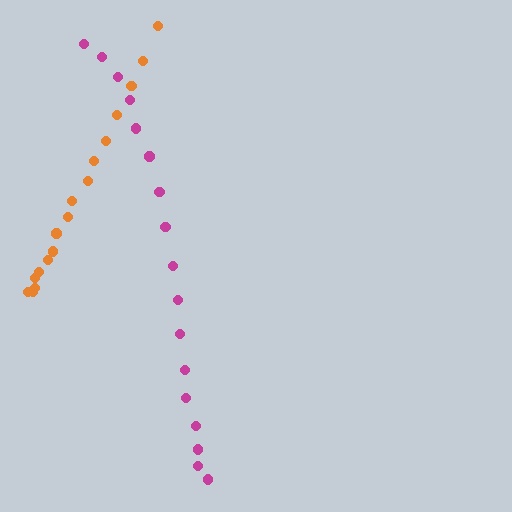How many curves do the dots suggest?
There are 2 distinct paths.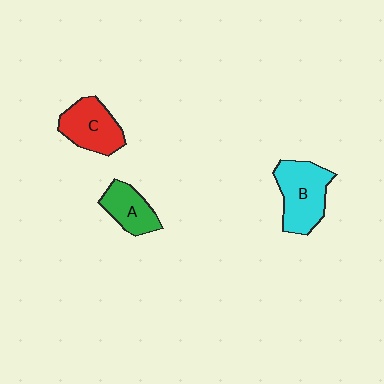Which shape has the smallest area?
Shape A (green).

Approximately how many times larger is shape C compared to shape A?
Approximately 1.3 times.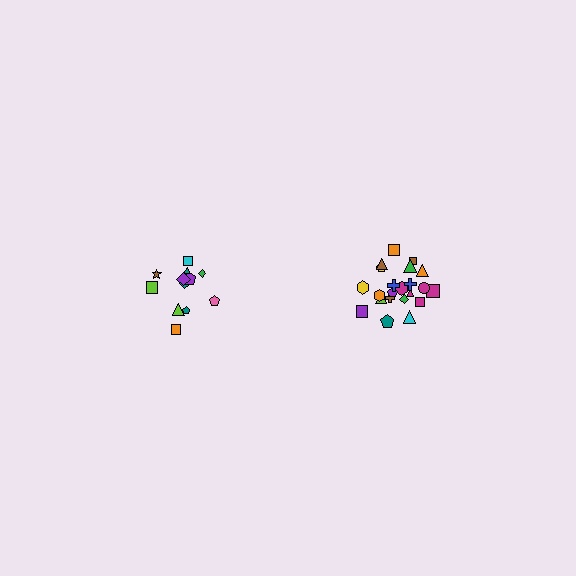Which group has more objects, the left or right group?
The right group.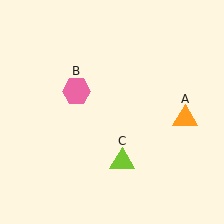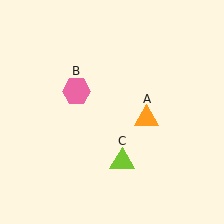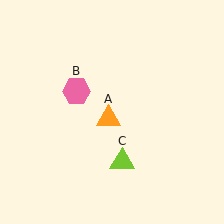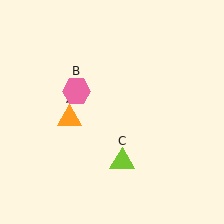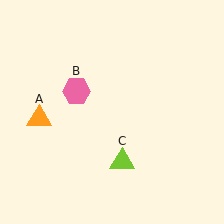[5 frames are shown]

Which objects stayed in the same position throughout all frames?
Pink hexagon (object B) and lime triangle (object C) remained stationary.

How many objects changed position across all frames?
1 object changed position: orange triangle (object A).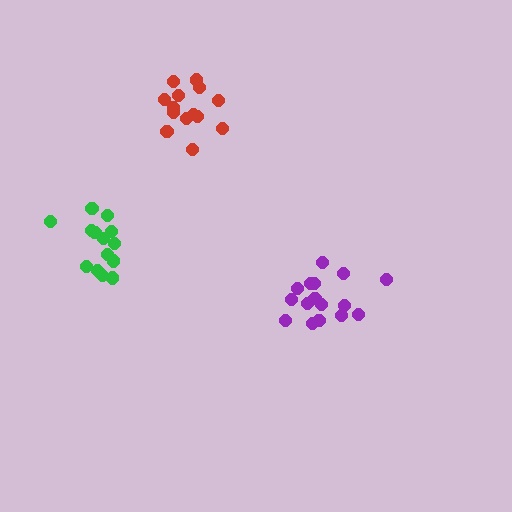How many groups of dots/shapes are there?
There are 3 groups.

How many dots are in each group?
Group 1: 14 dots, Group 2: 16 dots, Group 3: 14 dots (44 total).